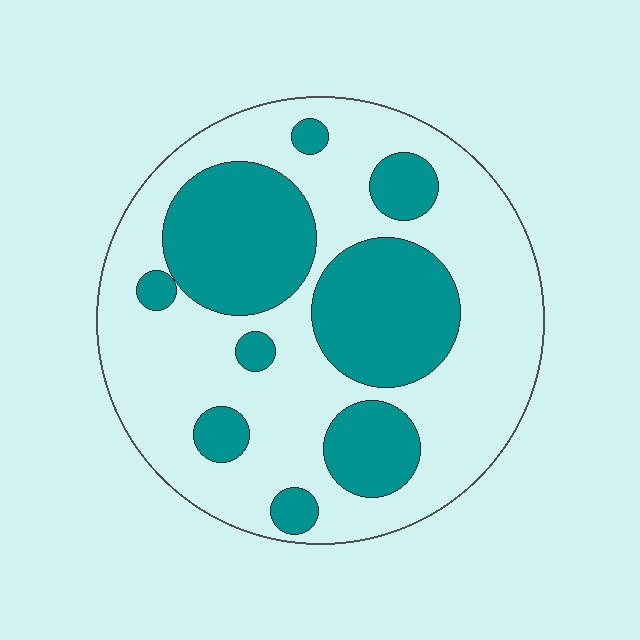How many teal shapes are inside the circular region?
9.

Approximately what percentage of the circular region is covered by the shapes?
Approximately 35%.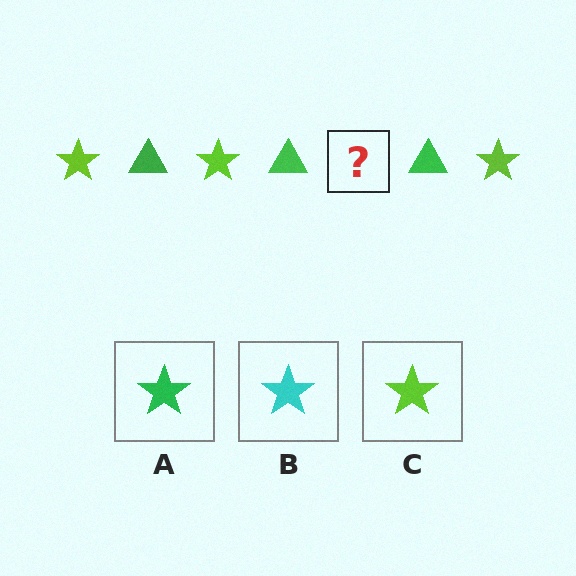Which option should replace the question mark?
Option C.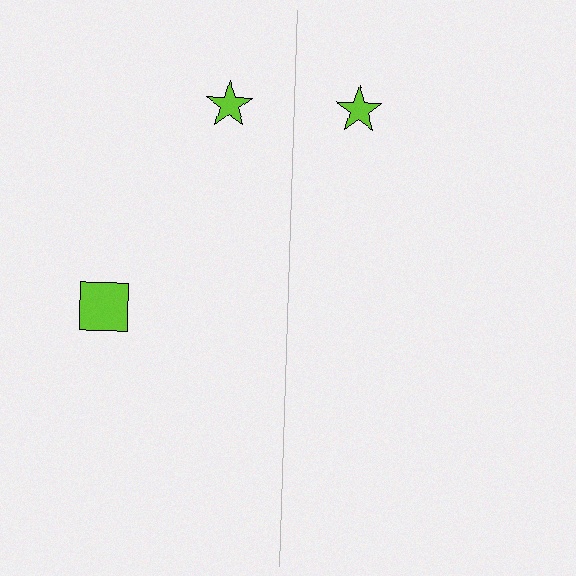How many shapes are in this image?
There are 3 shapes in this image.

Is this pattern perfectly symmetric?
No, the pattern is not perfectly symmetric. A lime square is missing from the right side.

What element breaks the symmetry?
A lime square is missing from the right side.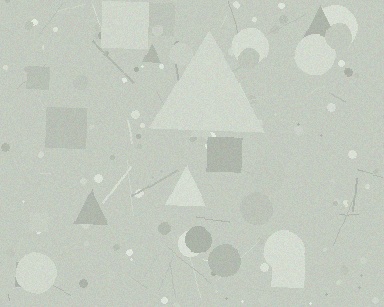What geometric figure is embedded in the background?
A triangle is embedded in the background.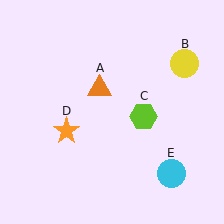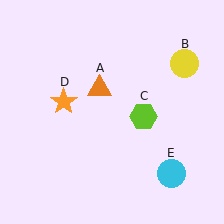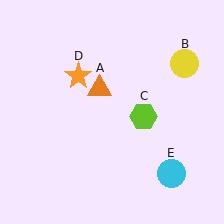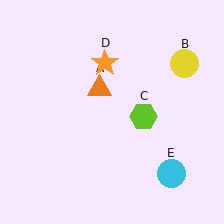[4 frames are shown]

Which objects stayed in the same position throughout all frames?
Orange triangle (object A) and yellow circle (object B) and lime hexagon (object C) and cyan circle (object E) remained stationary.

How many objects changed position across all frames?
1 object changed position: orange star (object D).